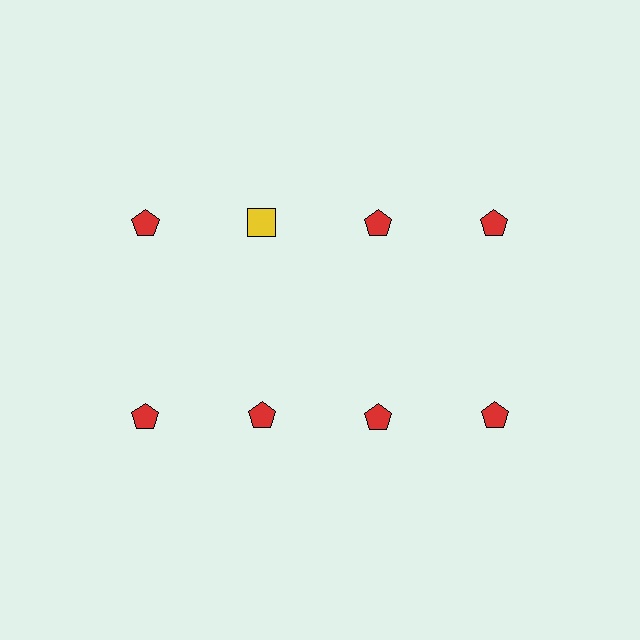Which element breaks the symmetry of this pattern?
The yellow square in the top row, second from left column breaks the symmetry. All other shapes are red pentagons.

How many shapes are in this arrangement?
There are 8 shapes arranged in a grid pattern.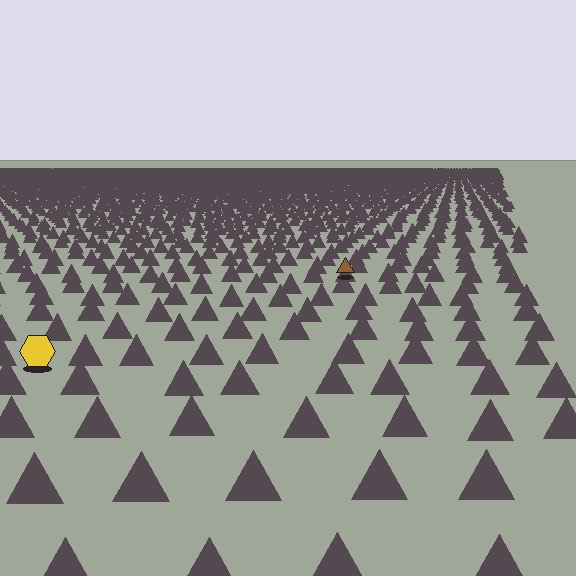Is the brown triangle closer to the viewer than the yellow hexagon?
No. The yellow hexagon is closer — you can tell from the texture gradient: the ground texture is coarser near it.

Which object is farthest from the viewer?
The brown triangle is farthest from the viewer. It appears smaller and the ground texture around it is denser.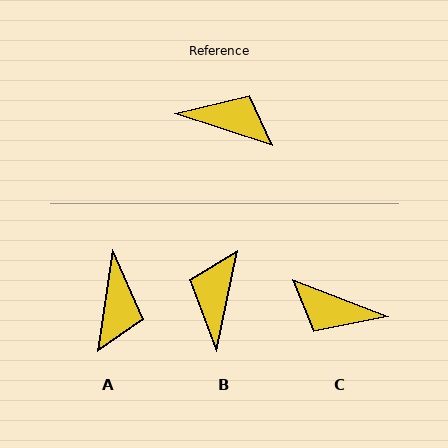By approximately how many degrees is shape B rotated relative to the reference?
Approximately 97 degrees counter-clockwise.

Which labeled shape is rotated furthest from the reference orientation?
C, about 178 degrees away.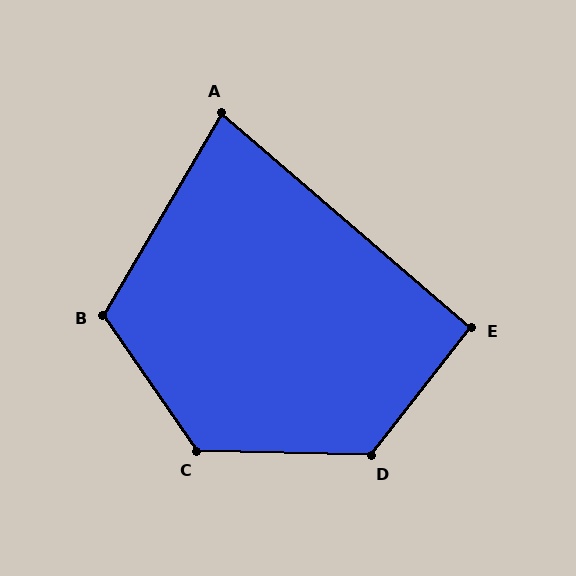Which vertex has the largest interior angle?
D, at approximately 126 degrees.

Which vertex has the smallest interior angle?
A, at approximately 80 degrees.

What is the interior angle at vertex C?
Approximately 126 degrees (obtuse).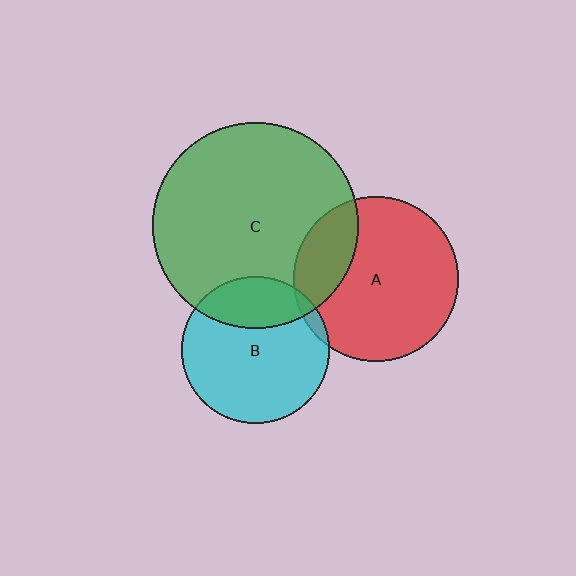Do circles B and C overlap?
Yes.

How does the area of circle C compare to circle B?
Approximately 2.0 times.